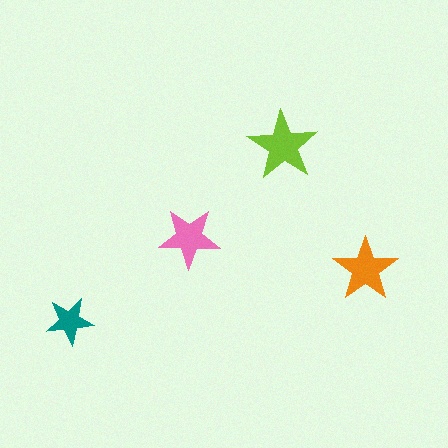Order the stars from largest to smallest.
the lime one, the orange one, the pink one, the teal one.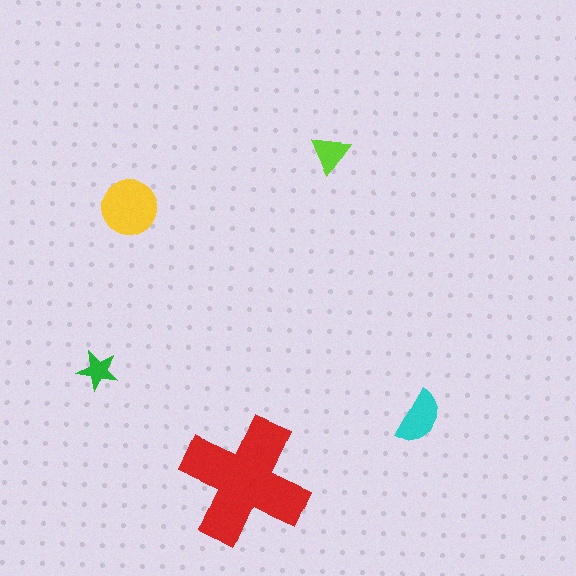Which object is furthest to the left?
The green star is leftmost.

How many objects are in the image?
There are 5 objects in the image.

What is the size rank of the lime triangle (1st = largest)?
4th.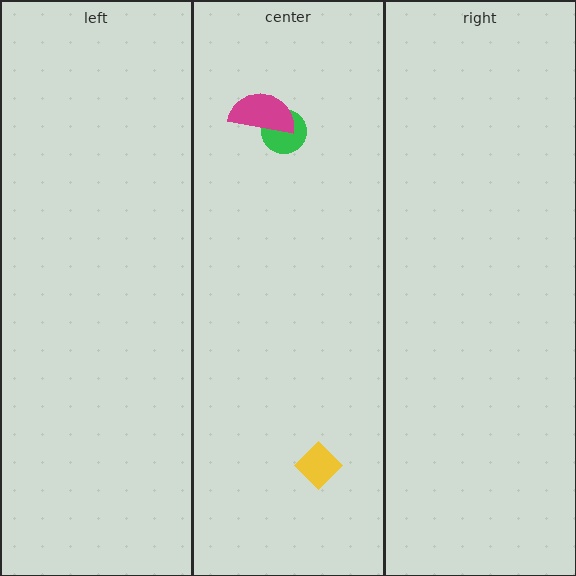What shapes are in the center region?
The yellow diamond, the green circle, the magenta semicircle.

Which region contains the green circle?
The center region.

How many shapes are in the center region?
3.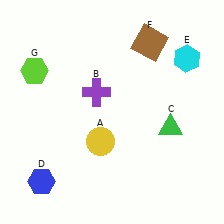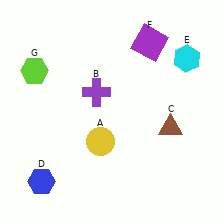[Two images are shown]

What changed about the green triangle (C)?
In Image 1, C is green. In Image 2, it changed to brown.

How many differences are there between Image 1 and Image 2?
There are 2 differences between the two images.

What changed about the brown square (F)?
In Image 1, F is brown. In Image 2, it changed to purple.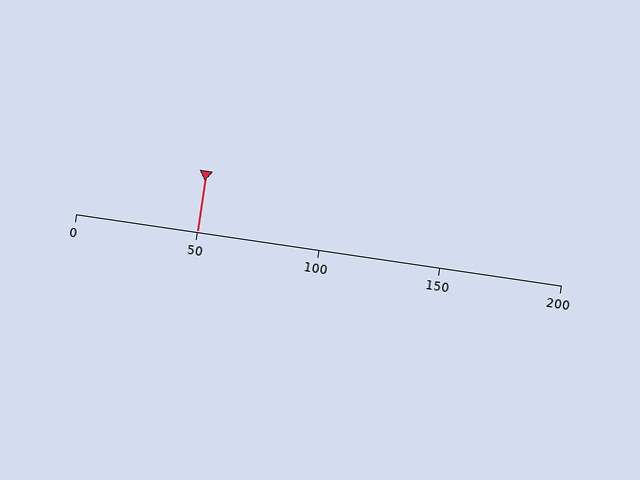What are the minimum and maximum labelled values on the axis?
The axis runs from 0 to 200.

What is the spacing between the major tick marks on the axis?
The major ticks are spaced 50 apart.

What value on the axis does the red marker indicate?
The marker indicates approximately 50.